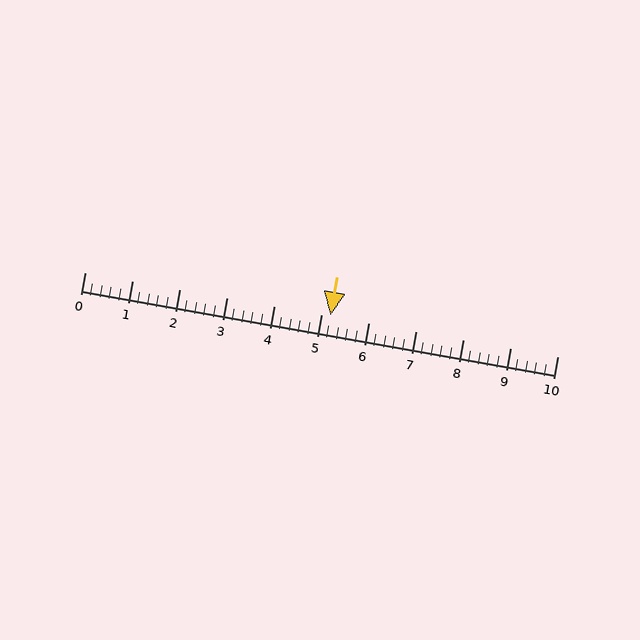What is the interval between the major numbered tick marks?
The major tick marks are spaced 1 units apart.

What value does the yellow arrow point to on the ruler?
The yellow arrow points to approximately 5.2.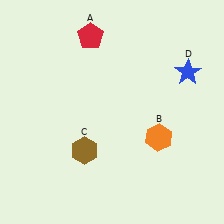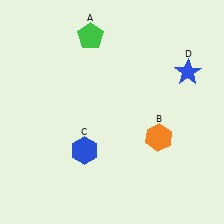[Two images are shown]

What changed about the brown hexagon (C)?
In Image 1, C is brown. In Image 2, it changed to blue.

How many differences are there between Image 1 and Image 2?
There are 2 differences between the two images.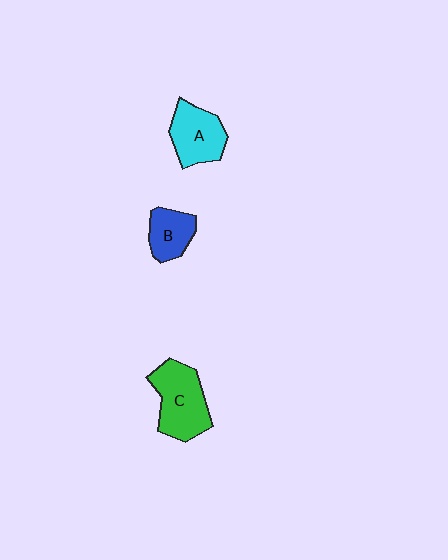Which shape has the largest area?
Shape C (green).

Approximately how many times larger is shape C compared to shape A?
Approximately 1.2 times.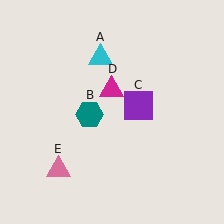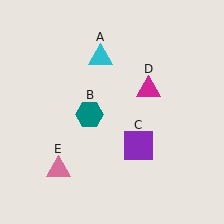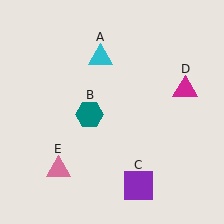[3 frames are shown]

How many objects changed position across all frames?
2 objects changed position: purple square (object C), magenta triangle (object D).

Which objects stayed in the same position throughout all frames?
Cyan triangle (object A) and teal hexagon (object B) and pink triangle (object E) remained stationary.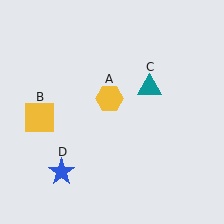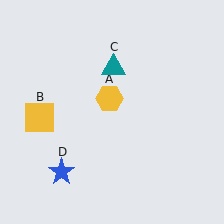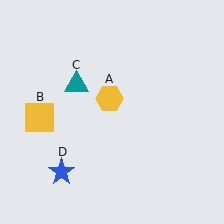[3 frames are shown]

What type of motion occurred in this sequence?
The teal triangle (object C) rotated counterclockwise around the center of the scene.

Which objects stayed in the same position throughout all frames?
Yellow hexagon (object A) and yellow square (object B) and blue star (object D) remained stationary.